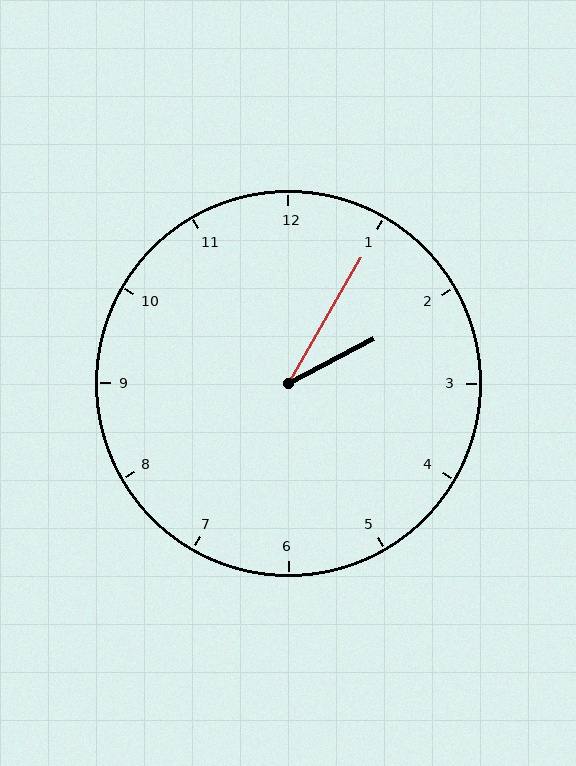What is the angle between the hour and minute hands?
Approximately 32 degrees.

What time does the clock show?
2:05.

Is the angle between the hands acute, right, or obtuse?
It is acute.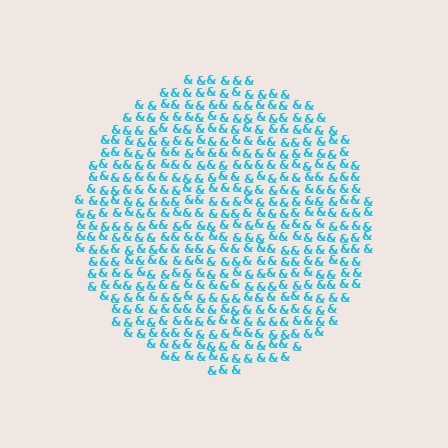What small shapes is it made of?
It is made of small ampersands.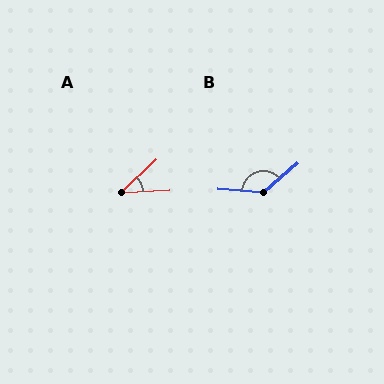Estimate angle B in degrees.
Approximately 135 degrees.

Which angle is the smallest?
A, at approximately 40 degrees.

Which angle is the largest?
B, at approximately 135 degrees.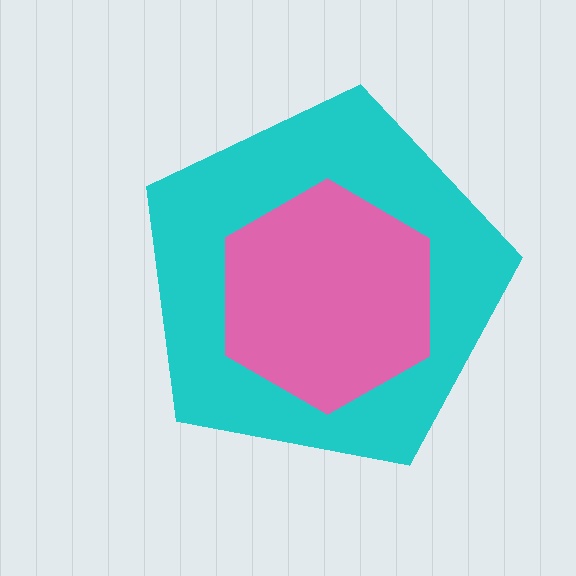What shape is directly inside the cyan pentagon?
The pink hexagon.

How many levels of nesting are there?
2.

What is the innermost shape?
The pink hexagon.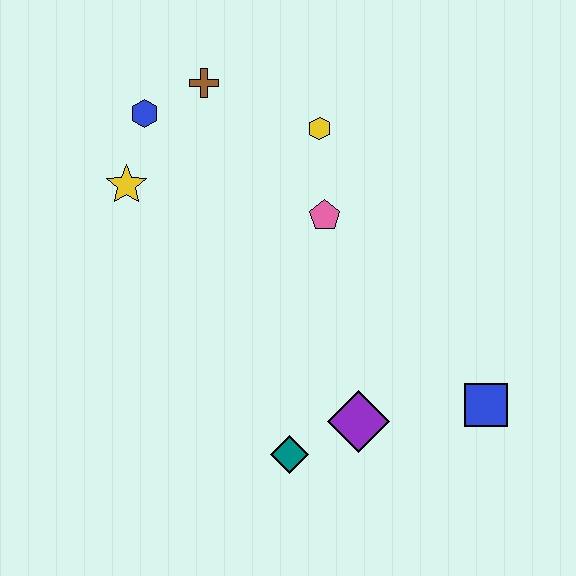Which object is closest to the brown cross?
The blue hexagon is closest to the brown cross.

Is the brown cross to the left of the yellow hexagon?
Yes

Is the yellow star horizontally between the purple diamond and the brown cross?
No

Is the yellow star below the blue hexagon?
Yes